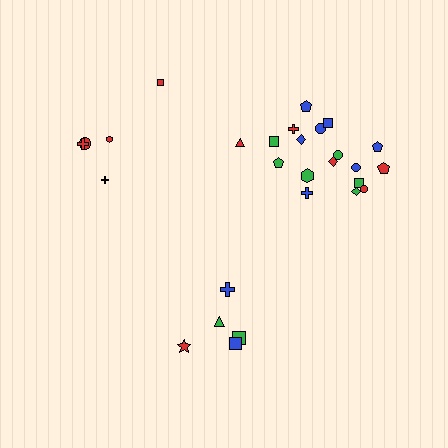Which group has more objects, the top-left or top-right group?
The top-right group.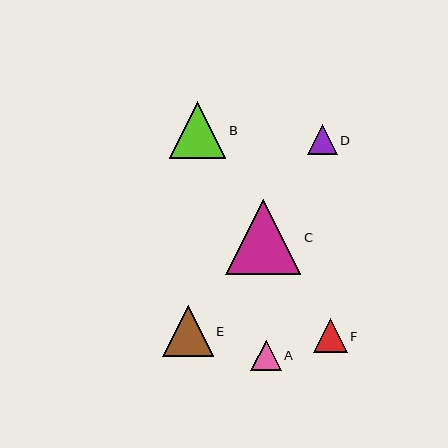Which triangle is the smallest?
Triangle D is the smallest with a size of approximately 30 pixels.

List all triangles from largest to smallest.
From largest to smallest: C, B, E, F, A, D.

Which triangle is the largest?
Triangle C is the largest with a size of approximately 75 pixels.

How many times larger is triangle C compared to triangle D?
Triangle C is approximately 2.5 times the size of triangle D.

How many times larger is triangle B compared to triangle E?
Triangle B is approximately 1.1 times the size of triangle E.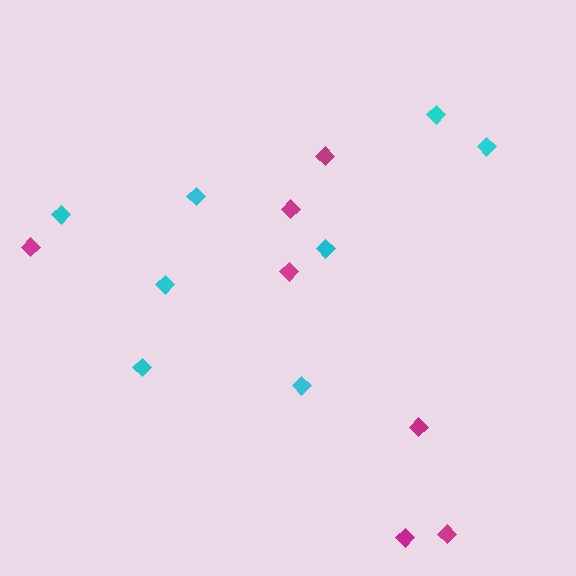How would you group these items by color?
There are 2 groups: one group of cyan diamonds (8) and one group of magenta diamonds (7).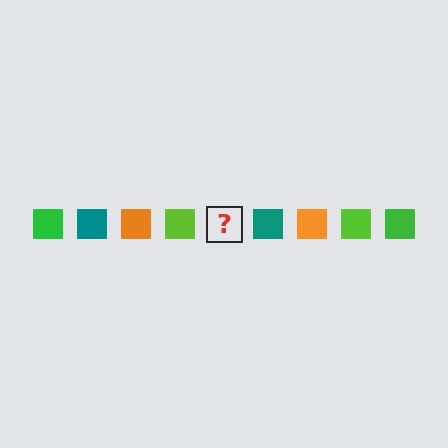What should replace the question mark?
The question mark should be replaced with a green square.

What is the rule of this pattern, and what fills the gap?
The rule is that the pattern cycles through green, teal, orange, lime squares. The gap should be filled with a green square.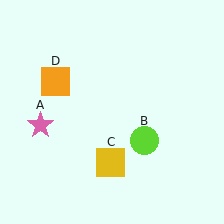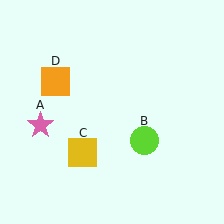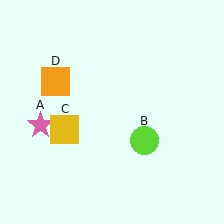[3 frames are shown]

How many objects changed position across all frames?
1 object changed position: yellow square (object C).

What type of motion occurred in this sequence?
The yellow square (object C) rotated clockwise around the center of the scene.